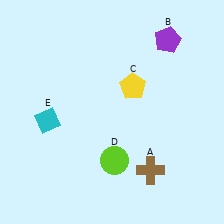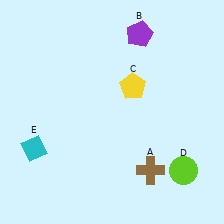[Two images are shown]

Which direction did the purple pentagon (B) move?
The purple pentagon (B) moved left.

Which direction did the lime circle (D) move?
The lime circle (D) moved right.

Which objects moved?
The objects that moved are: the purple pentagon (B), the lime circle (D), the cyan diamond (E).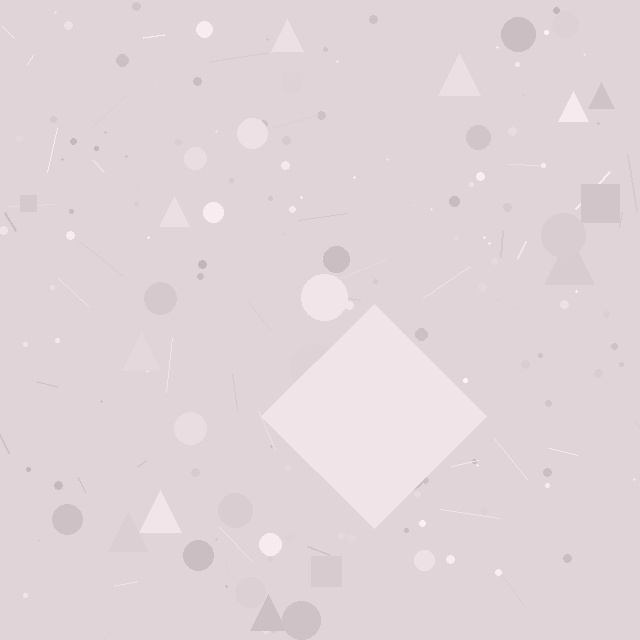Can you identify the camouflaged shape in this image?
The camouflaged shape is a diamond.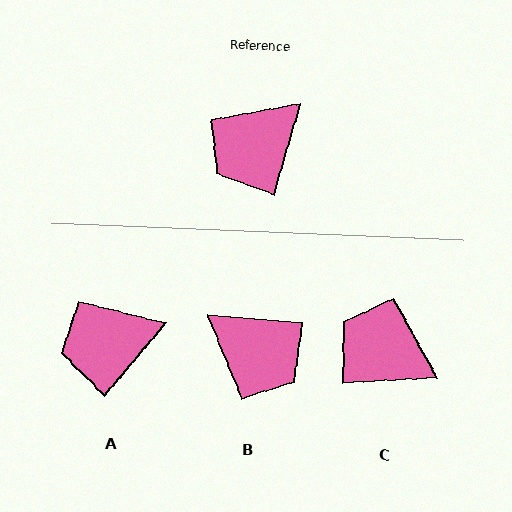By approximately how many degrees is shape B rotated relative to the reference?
Approximately 102 degrees counter-clockwise.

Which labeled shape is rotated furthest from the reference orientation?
B, about 102 degrees away.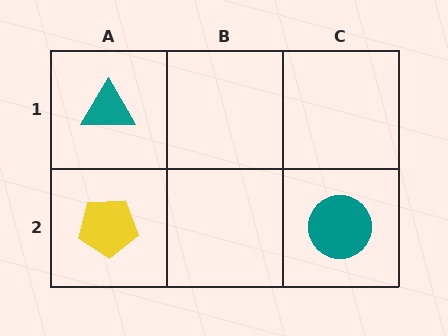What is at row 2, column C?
A teal circle.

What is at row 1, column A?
A teal triangle.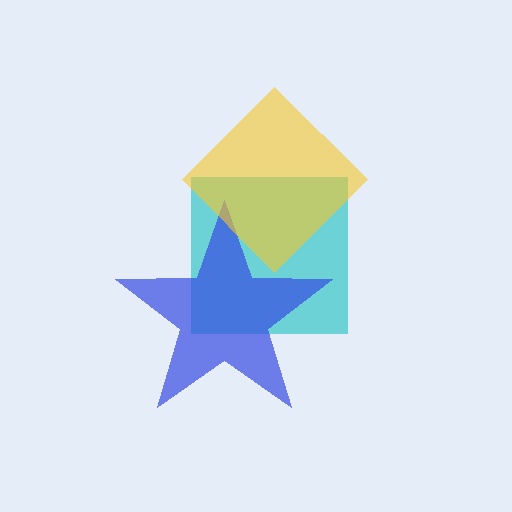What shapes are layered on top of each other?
The layered shapes are: a cyan square, a blue star, a yellow diamond.